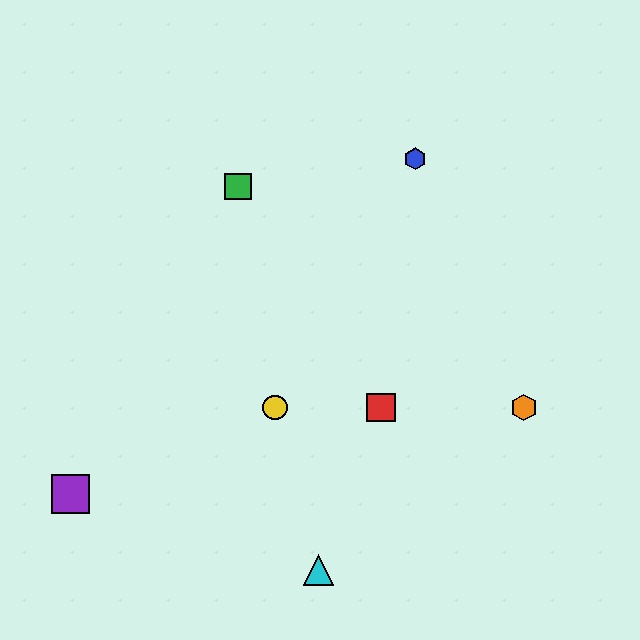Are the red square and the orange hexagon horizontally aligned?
Yes, both are at y≈408.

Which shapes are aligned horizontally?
The red square, the yellow circle, the orange hexagon are aligned horizontally.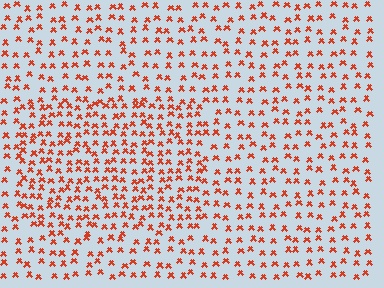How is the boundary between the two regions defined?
The boundary is defined by a change in element density (approximately 1.6x ratio). All elements are the same color, size, and shape.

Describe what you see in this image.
The image contains small red elements arranged at two different densities. A rectangle-shaped region is visible where the elements are more densely packed than the surrounding area.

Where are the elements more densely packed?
The elements are more densely packed inside the rectangle boundary.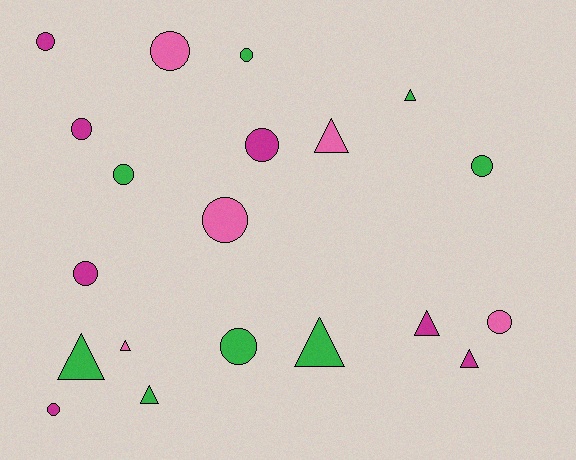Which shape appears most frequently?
Circle, with 12 objects.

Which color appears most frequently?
Green, with 8 objects.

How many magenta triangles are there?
There are 2 magenta triangles.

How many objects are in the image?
There are 20 objects.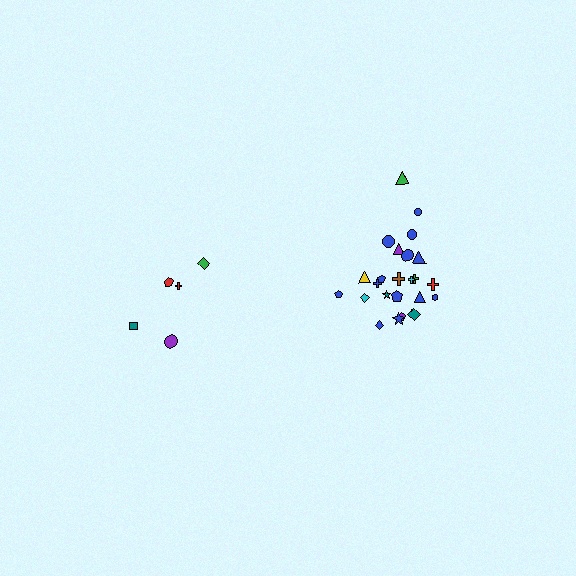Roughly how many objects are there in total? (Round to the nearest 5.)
Roughly 30 objects in total.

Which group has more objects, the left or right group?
The right group.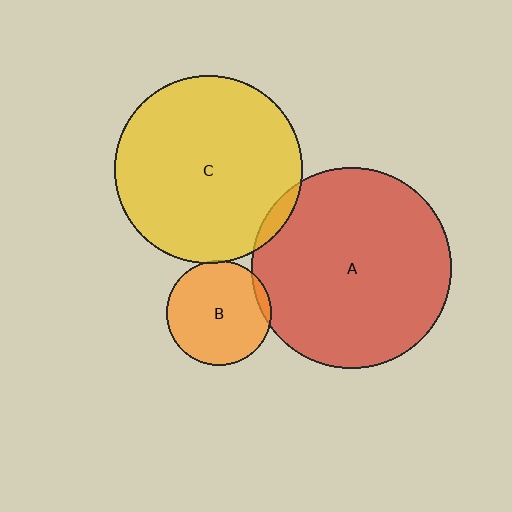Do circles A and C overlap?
Yes.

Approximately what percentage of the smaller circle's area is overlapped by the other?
Approximately 5%.